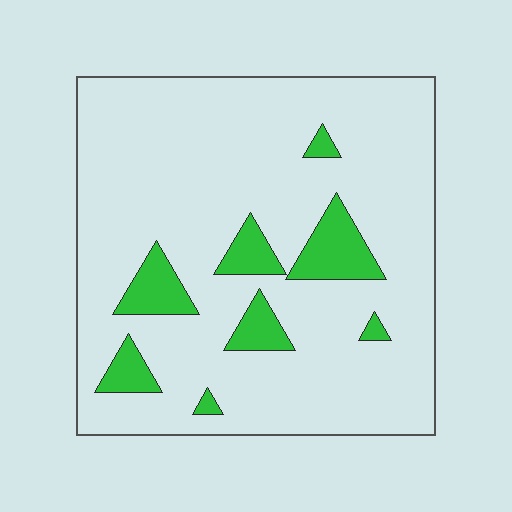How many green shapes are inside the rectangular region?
8.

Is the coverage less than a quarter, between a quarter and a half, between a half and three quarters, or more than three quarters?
Less than a quarter.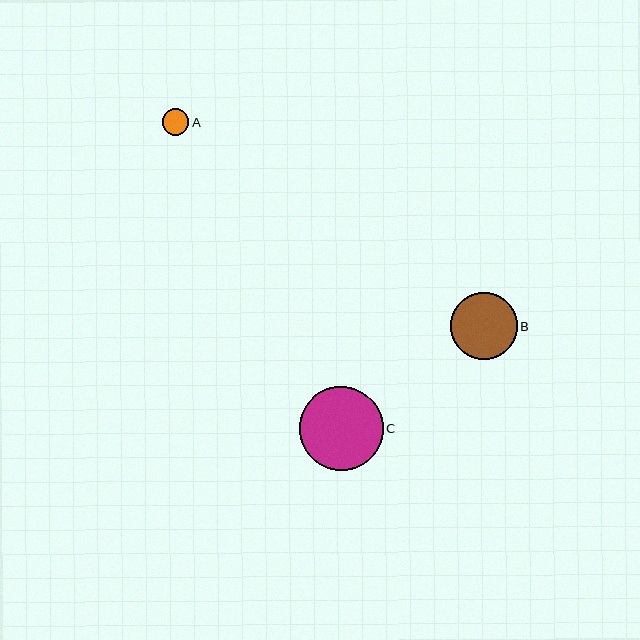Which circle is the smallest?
Circle A is the smallest with a size of approximately 26 pixels.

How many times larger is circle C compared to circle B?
Circle C is approximately 1.3 times the size of circle B.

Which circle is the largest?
Circle C is the largest with a size of approximately 84 pixels.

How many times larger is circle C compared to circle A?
Circle C is approximately 3.2 times the size of circle A.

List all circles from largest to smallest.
From largest to smallest: C, B, A.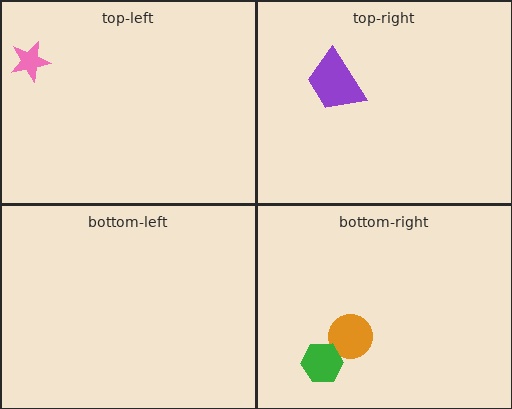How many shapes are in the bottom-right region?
2.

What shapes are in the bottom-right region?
The orange circle, the green hexagon.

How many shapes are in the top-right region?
1.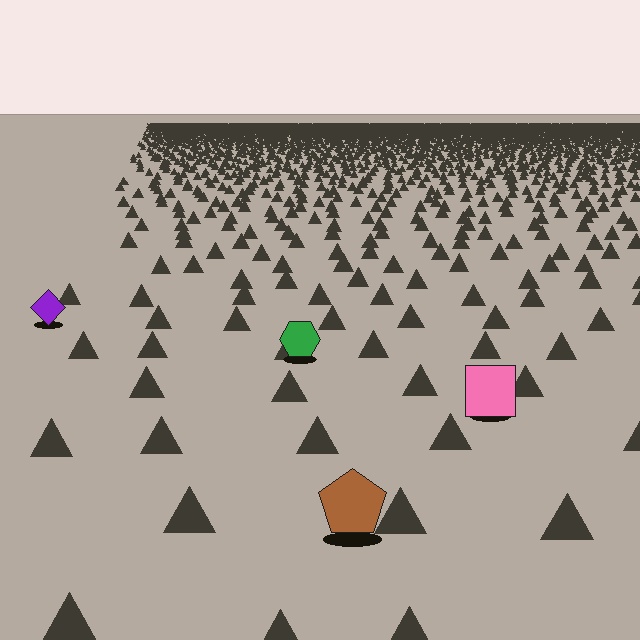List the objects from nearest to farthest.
From nearest to farthest: the brown pentagon, the pink square, the green hexagon, the purple diamond.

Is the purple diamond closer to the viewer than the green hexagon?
No. The green hexagon is closer — you can tell from the texture gradient: the ground texture is coarser near it.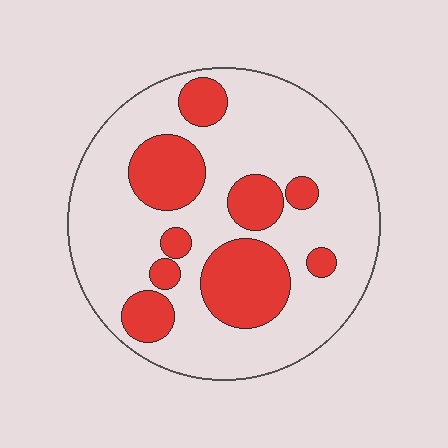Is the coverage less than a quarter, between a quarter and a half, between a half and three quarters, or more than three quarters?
Between a quarter and a half.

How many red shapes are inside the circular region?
9.